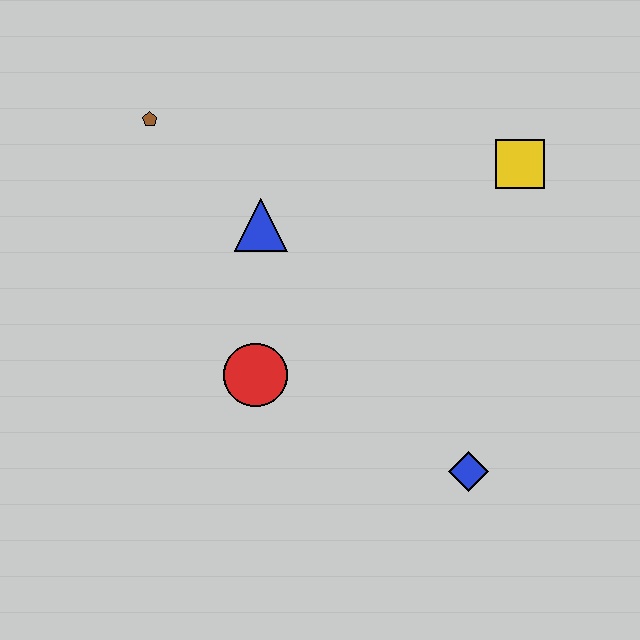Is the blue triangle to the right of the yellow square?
No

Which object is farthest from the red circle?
The yellow square is farthest from the red circle.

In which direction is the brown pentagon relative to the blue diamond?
The brown pentagon is above the blue diamond.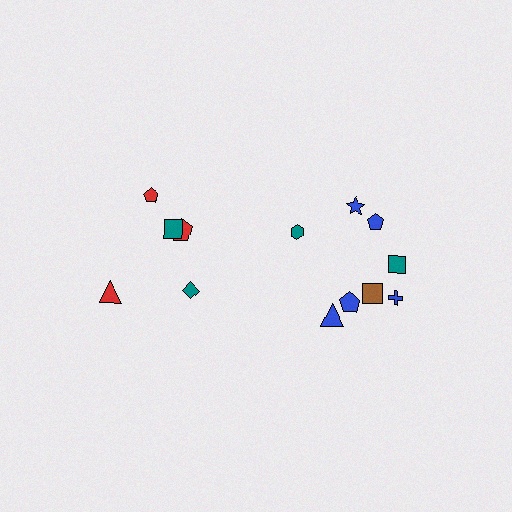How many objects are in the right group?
There are 8 objects.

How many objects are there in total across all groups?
There are 13 objects.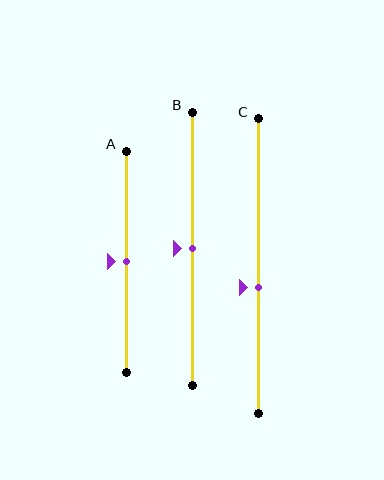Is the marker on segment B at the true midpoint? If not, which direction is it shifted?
Yes, the marker on segment B is at the true midpoint.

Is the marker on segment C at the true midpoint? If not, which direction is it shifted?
No, the marker on segment C is shifted downward by about 7% of the segment length.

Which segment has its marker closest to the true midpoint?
Segment A has its marker closest to the true midpoint.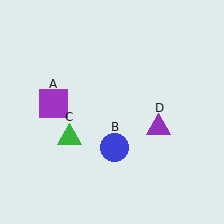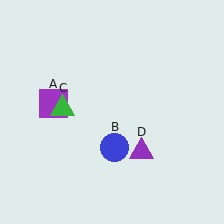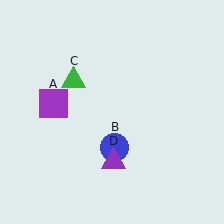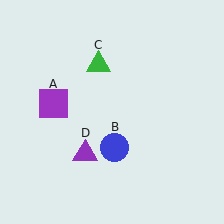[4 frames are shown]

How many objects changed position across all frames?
2 objects changed position: green triangle (object C), purple triangle (object D).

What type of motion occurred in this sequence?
The green triangle (object C), purple triangle (object D) rotated clockwise around the center of the scene.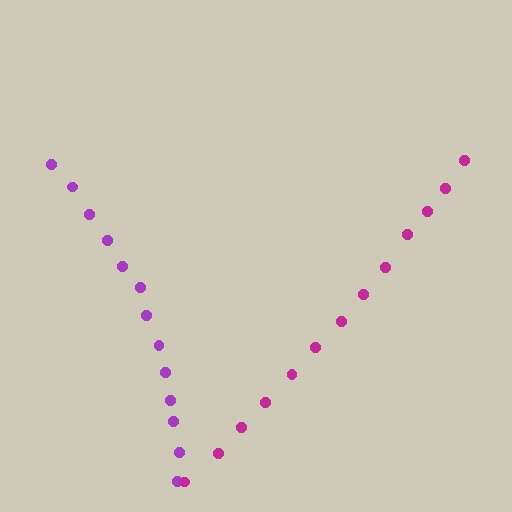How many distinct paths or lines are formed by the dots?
There are 2 distinct paths.